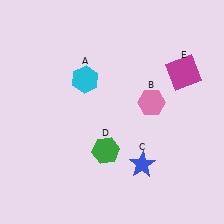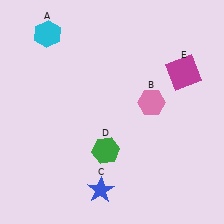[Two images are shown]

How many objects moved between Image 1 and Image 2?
2 objects moved between the two images.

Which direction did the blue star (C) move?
The blue star (C) moved left.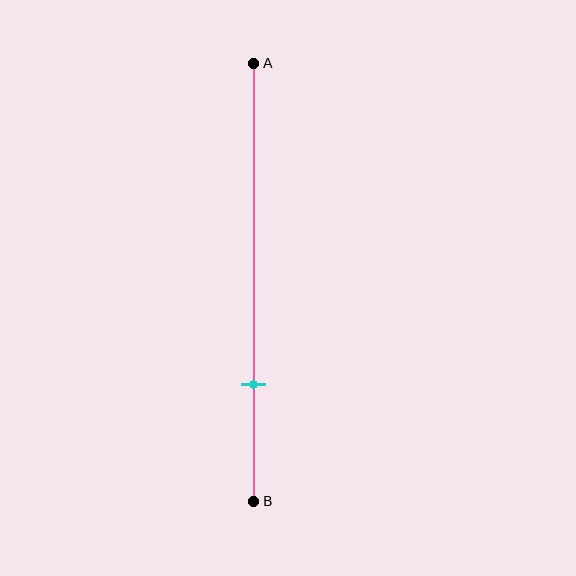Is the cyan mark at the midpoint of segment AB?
No, the mark is at about 75% from A, not at the 50% midpoint.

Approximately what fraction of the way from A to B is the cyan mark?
The cyan mark is approximately 75% of the way from A to B.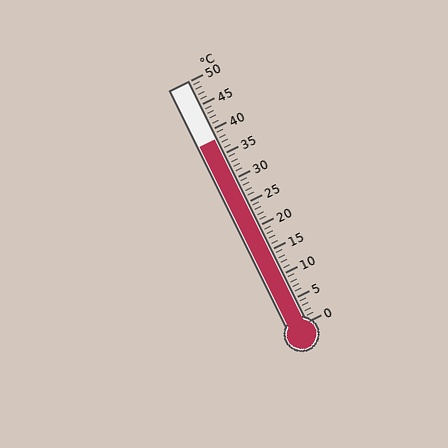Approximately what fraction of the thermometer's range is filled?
The thermometer is filled to approximately 75% of its range.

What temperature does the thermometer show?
The thermometer shows approximately 38°C.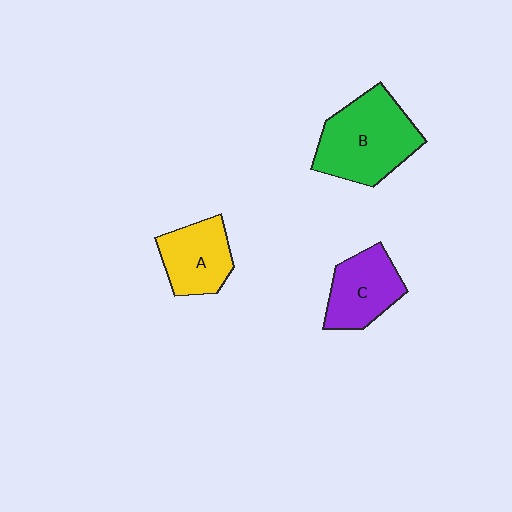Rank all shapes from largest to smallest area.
From largest to smallest: B (green), C (purple), A (yellow).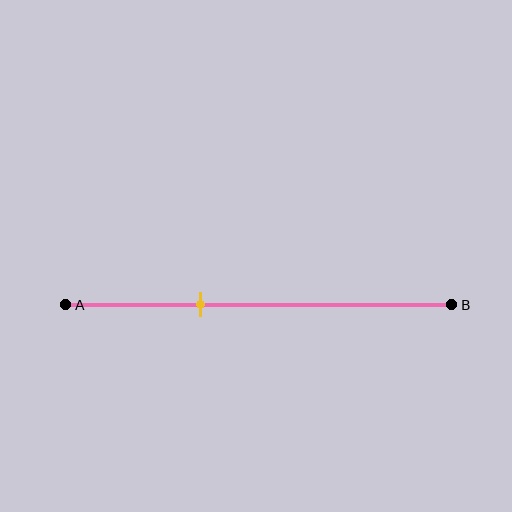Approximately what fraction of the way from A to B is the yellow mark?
The yellow mark is approximately 35% of the way from A to B.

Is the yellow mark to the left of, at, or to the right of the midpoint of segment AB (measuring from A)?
The yellow mark is to the left of the midpoint of segment AB.